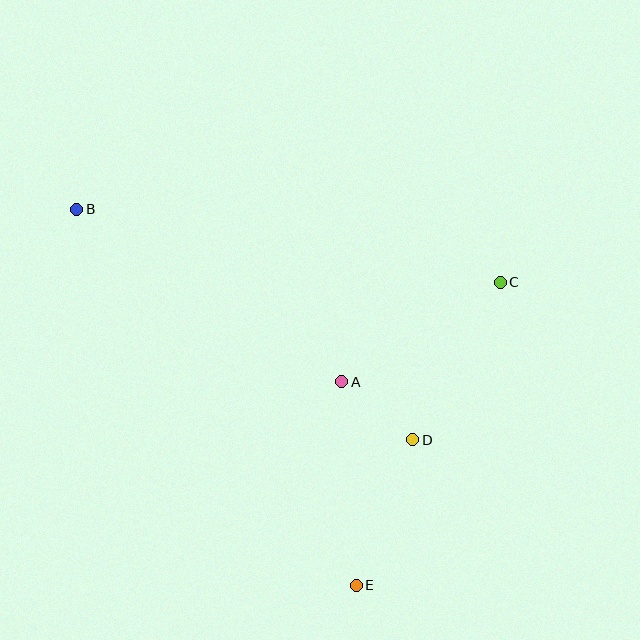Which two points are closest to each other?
Points A and D are closest to each other.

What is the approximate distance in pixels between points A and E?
The distance between A and E is approximately 204 pixels.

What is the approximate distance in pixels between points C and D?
The distance between C and D is approximately 180 pixels.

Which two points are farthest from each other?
Points B and E are farthest from each other.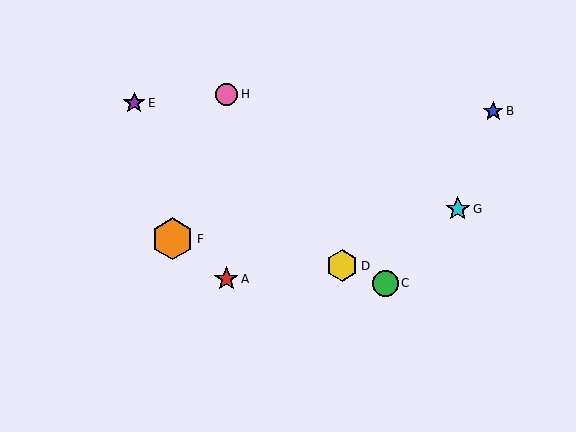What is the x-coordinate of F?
Object F is at x≈172.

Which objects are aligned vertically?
Objects A, H are aligned vertically.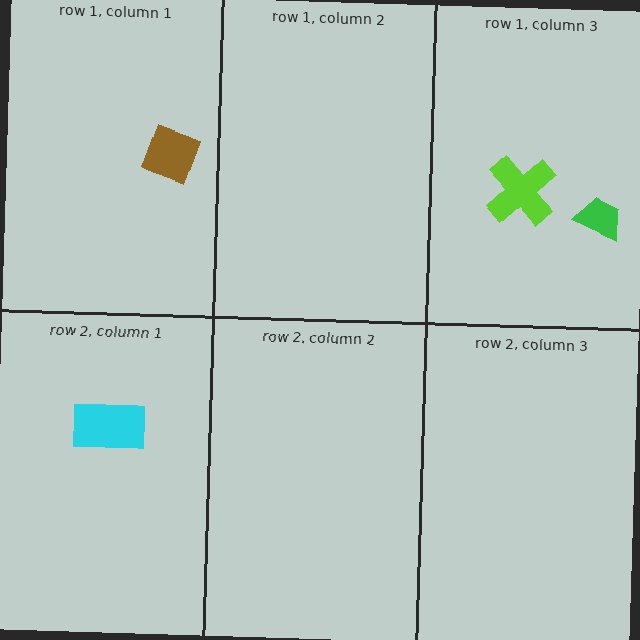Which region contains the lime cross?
The row 1, column 3 region.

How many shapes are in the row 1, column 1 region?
1.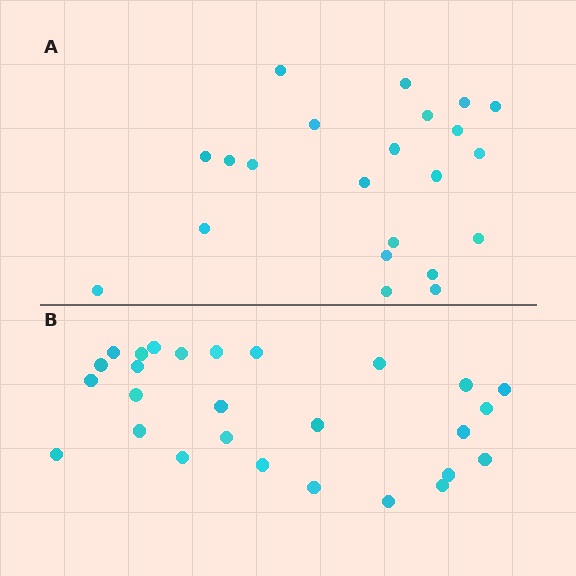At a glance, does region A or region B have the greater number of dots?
Region B (the bottom region) has more dots.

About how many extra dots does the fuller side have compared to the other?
Region B has about 5 more dots than region A.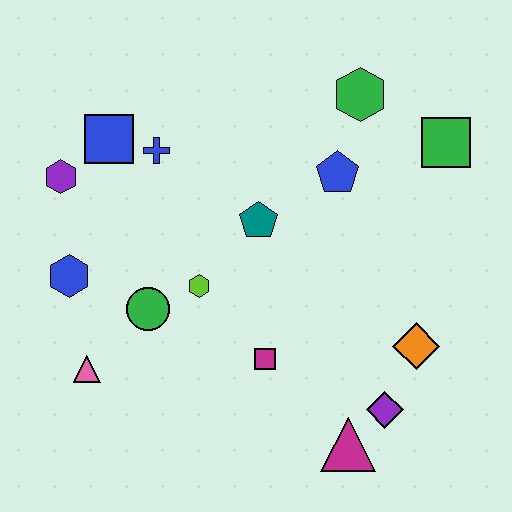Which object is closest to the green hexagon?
The blue pentagon is closest to the green hexagon.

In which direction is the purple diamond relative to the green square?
The purple diamond is below the green square.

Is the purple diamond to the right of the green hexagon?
Yes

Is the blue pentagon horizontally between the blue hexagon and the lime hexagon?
No